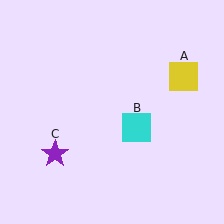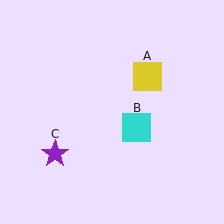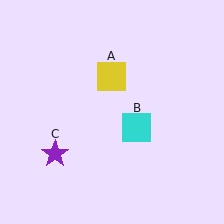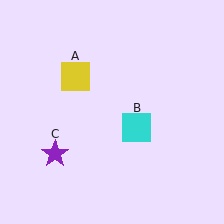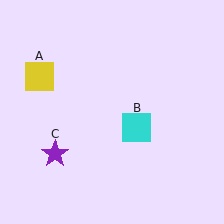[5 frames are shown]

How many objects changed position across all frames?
1 object changed position: yellow square (object A).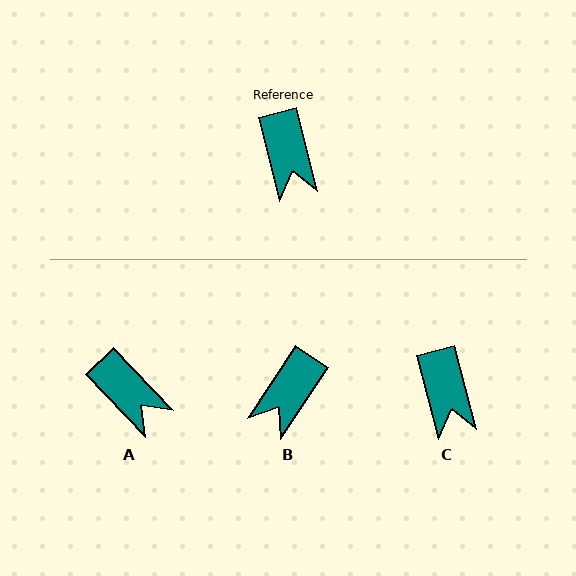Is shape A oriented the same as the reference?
No, it is off by about 29 degrees.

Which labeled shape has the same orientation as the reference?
C.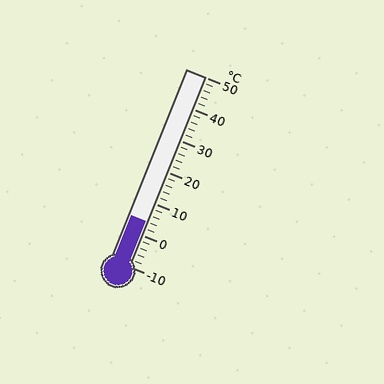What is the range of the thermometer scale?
The thermometer scale ranges from -10°C to 50°C.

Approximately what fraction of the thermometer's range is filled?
The thermometer is filled to approximately 25% of its range.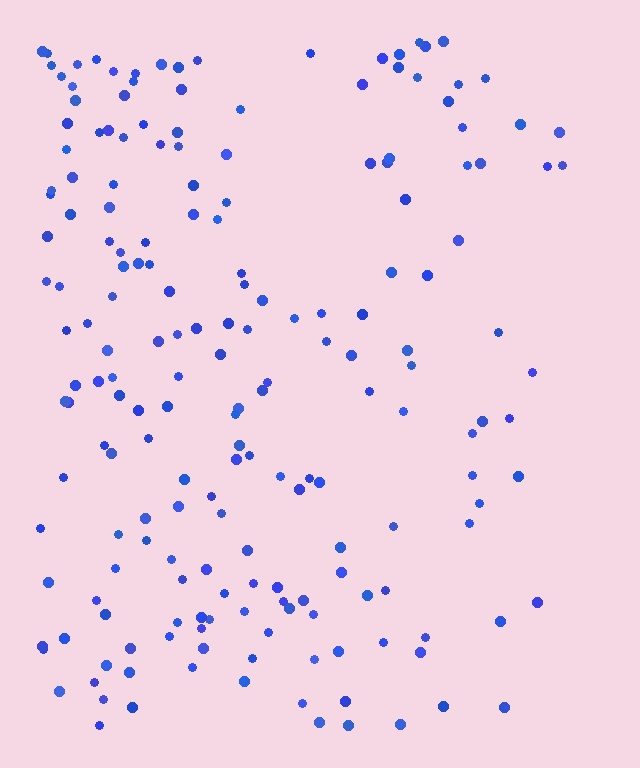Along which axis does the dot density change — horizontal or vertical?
Horizontal.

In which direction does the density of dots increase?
From right to left, with the left side densest.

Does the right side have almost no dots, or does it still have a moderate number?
Still a moderate number, just noticeably fewer than the left.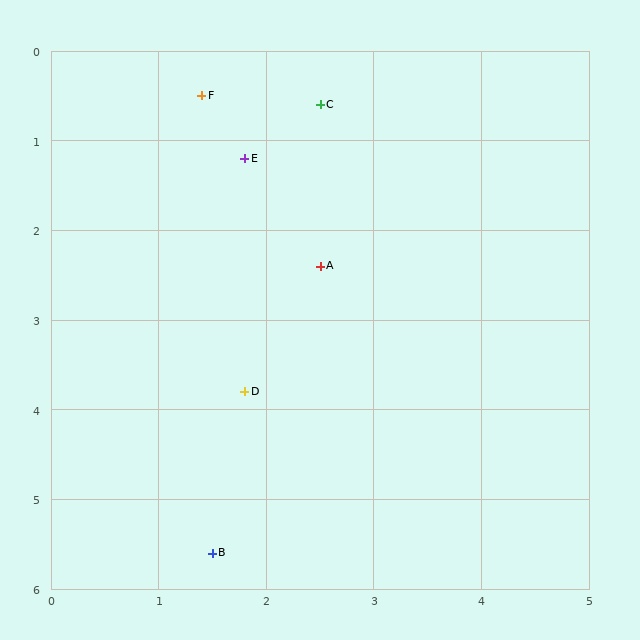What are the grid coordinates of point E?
Point E is at approximately (1.8, 1.2).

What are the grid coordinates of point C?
Point C is at approximately (2.5, 0.6).